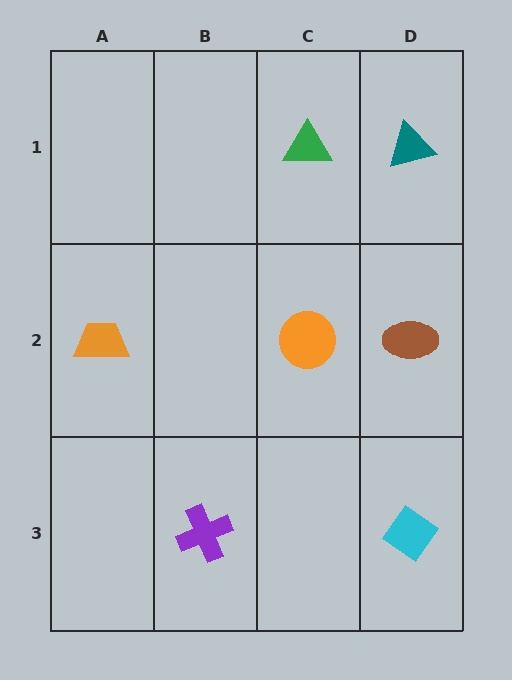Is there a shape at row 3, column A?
No, that cell is empty.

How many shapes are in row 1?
2 shapes.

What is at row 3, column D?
A cyan diamond.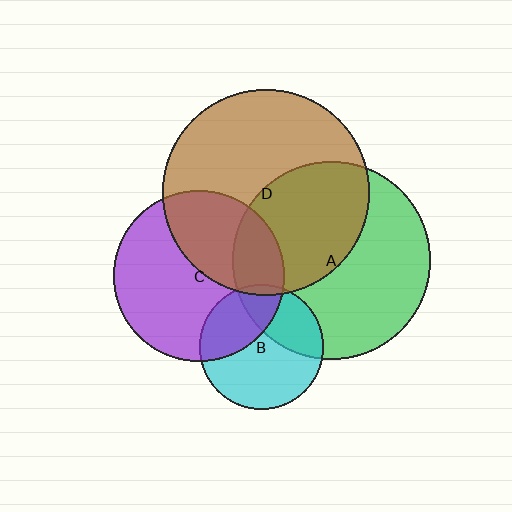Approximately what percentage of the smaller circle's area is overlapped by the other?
Approximately 40%.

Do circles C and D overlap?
Yes.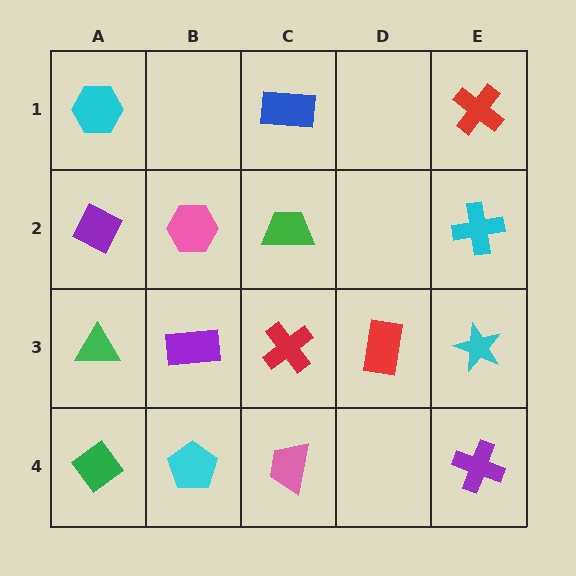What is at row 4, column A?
A green diamond.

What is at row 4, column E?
A purple cross.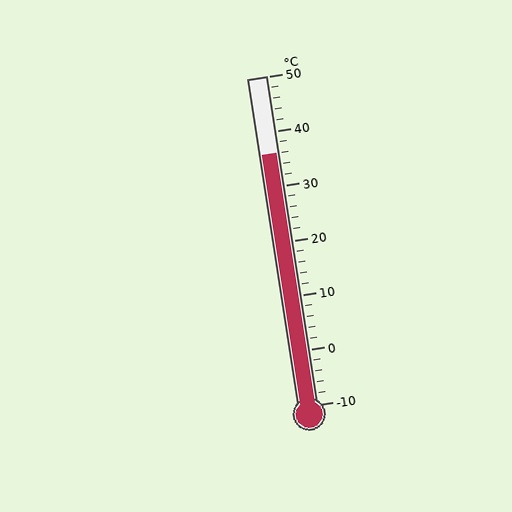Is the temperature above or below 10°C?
The temperature is above 10°C.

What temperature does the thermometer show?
The thermometer shows approximately 36°C.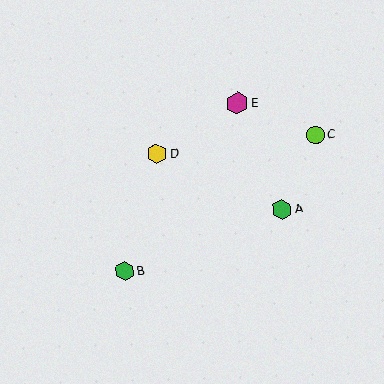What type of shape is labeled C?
Shape C is a lime circle.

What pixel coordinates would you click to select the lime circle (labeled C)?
Click at (315, 135) to select the lime circle C.